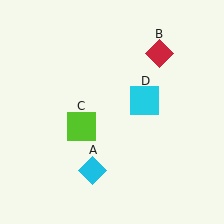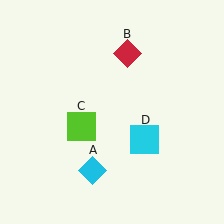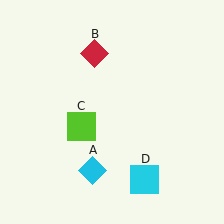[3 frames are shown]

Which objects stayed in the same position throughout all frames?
Cyan diamond (object A) and lime square (object C) remained stationary.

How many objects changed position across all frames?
2 objects changed position: red diamond (object B), cyan square (object D).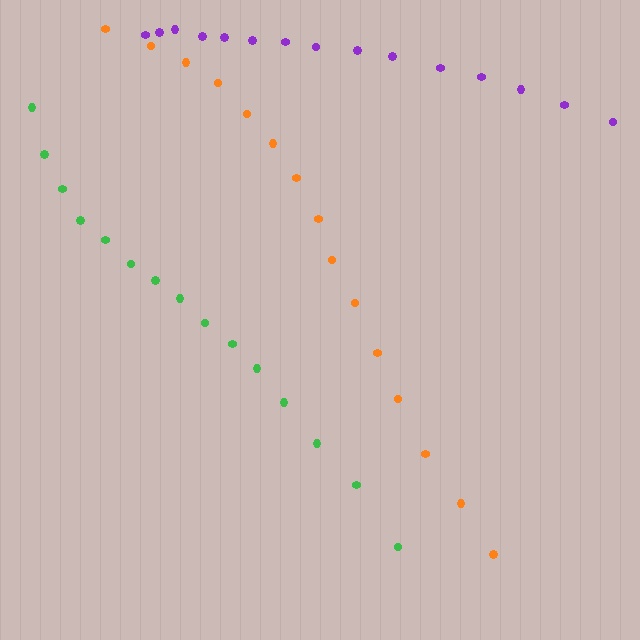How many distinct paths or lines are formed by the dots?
There are 3 distinct paths.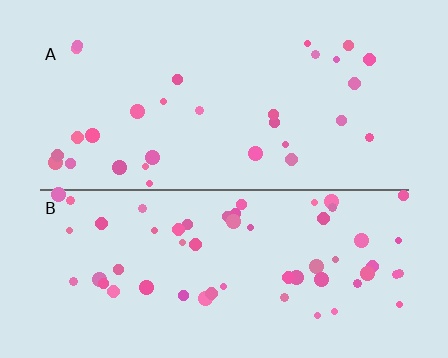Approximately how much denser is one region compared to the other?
Approximately 1.9× — region B over region A.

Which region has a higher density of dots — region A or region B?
B (the bottom).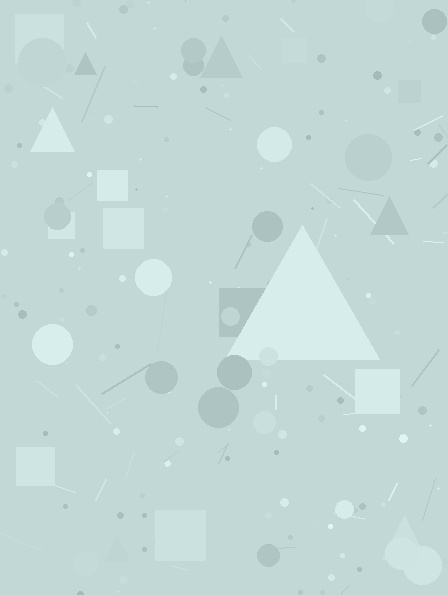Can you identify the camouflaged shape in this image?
The camouflaged shape is a triangle.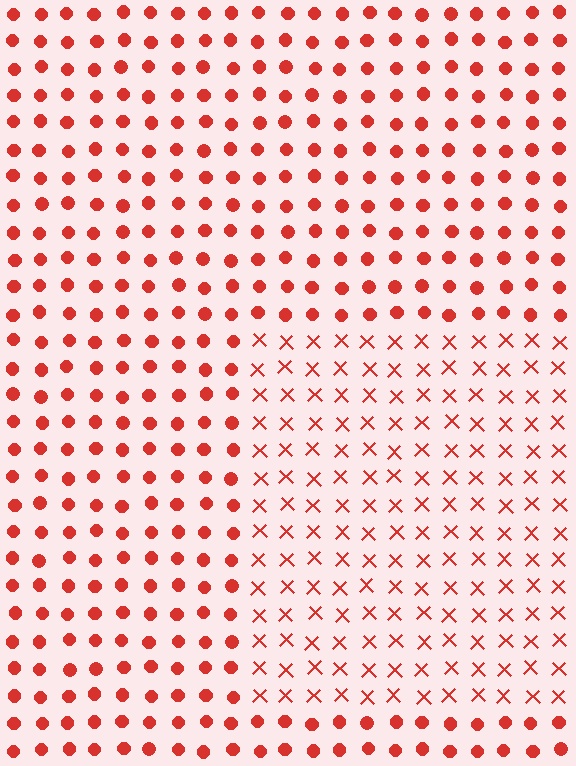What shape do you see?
I see a rectangle.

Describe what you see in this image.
The image is filled with small red elements arranged in a uniform grid. A rectangle-shaped region contains X marks, while the surrounding area contains circles. The boundary is defined purely by the change in element shape.